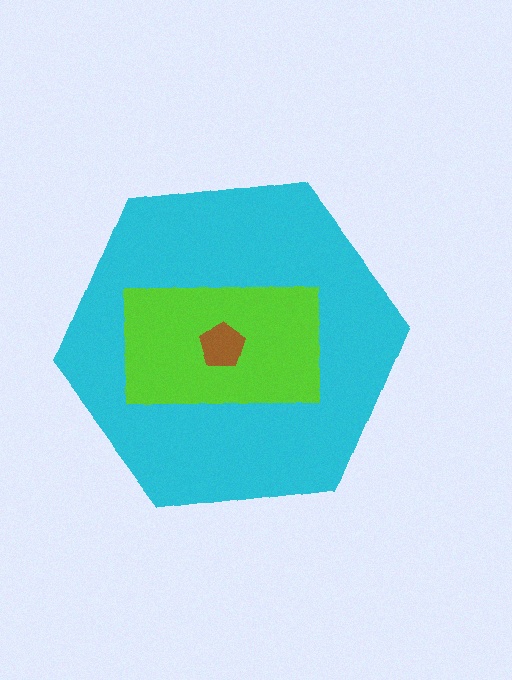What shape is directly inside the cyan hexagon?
The lime rectangle.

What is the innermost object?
The brown pentagon.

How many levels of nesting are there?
3.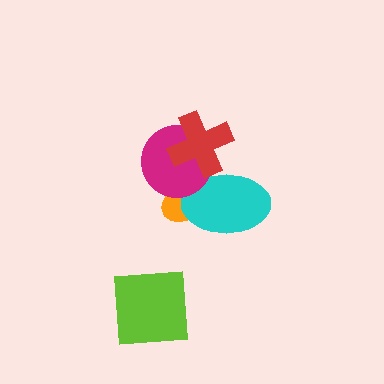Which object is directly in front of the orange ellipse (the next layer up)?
The cyan ellipse is directly in front of the orange ellipse.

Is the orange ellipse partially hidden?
Yes, it is partially covered by another shape.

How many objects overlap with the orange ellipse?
2 objects overlap with the orange ellipse.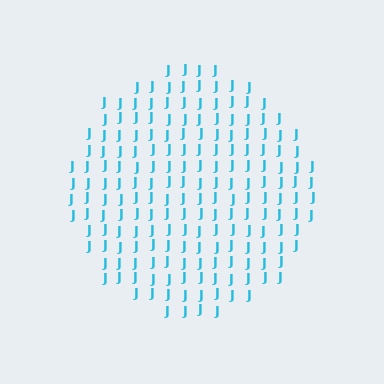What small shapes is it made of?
It is made of small letter J's.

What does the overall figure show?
The overall figure shows a circle.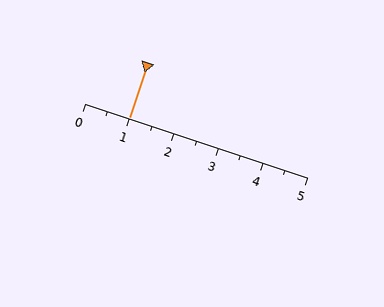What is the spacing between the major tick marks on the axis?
The major ticks are spaced 1 apart.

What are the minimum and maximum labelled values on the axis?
The axis runs from 0 to 5.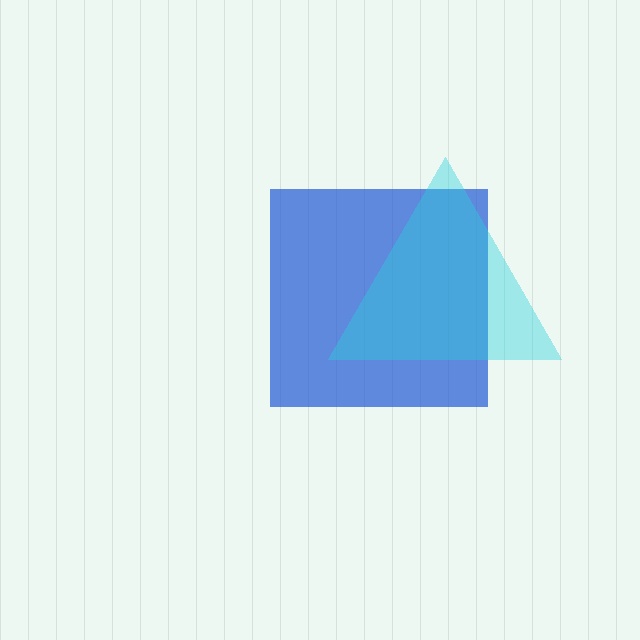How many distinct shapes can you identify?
There are 2 distinct shapes: a blue square, a cyan triangle.